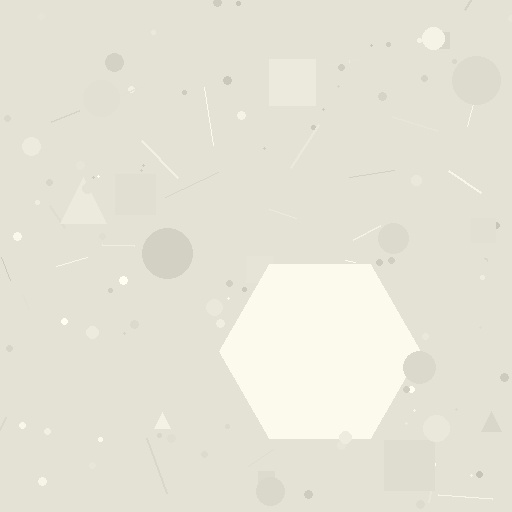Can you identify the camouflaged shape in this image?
The camouflaged shape is a hexagon.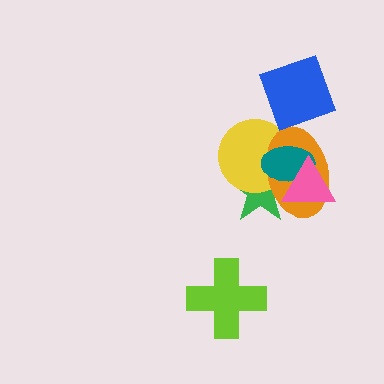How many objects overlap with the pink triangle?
3 objects overlap with the pink triangle.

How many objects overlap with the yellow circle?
3 objects overlap with the yellow circle.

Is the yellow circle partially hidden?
Yes, it is partially covered by another shape.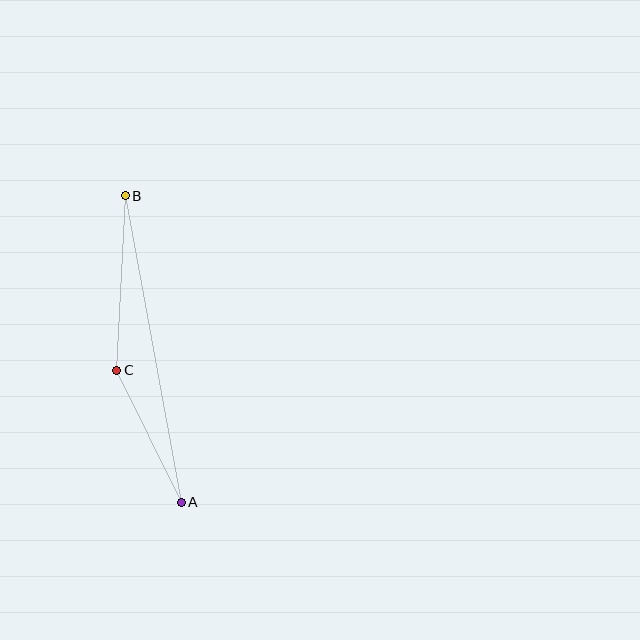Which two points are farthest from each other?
Points A and B are farthest from each other.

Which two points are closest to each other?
Points A and C are closest to each other.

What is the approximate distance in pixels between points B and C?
The distance between B and C is approximately 174 pixels.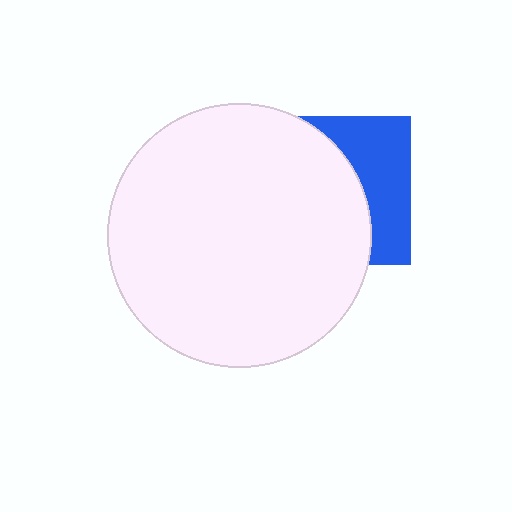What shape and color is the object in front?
The object in front is a white circle.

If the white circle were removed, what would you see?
You would see the complete blue square.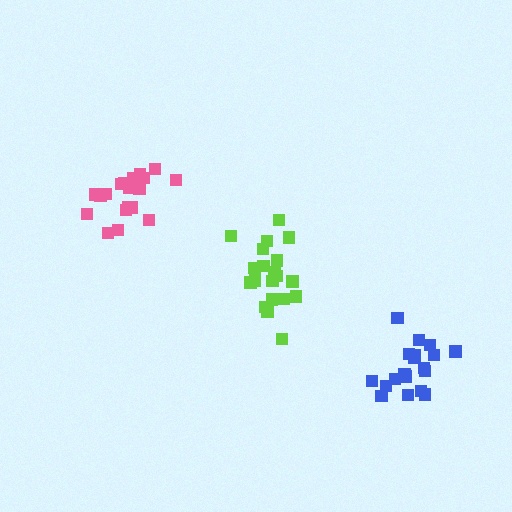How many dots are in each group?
Group 1: 20 dots, Group 2: 20 dots, Group 3: 19 dots (59 total).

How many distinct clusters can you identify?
There are 3 distinct clusters.